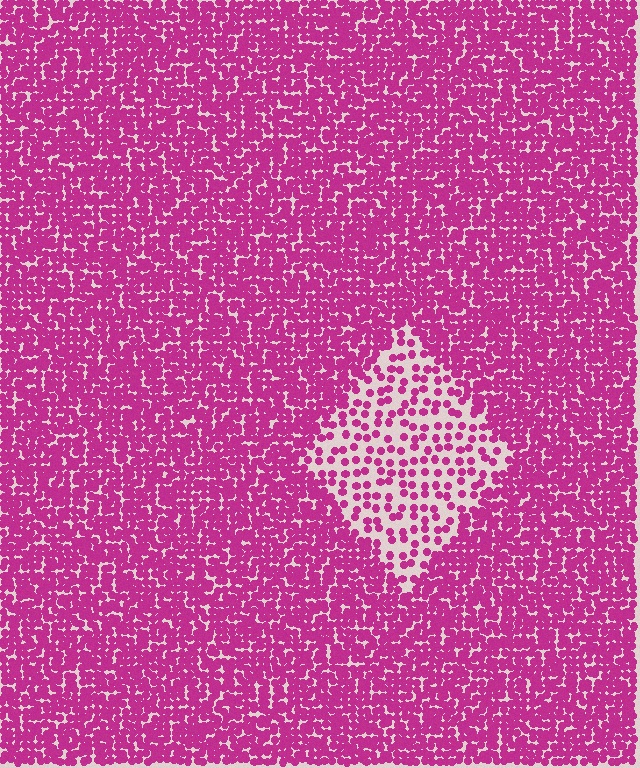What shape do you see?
I see a diamond.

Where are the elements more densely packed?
The elements are more densely packed outside the diamond boundary.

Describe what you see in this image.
The image contains small magenta elements arranged at two different densities. A diamond-shaped region is visible where the elements are less densely packed than the surrounding area.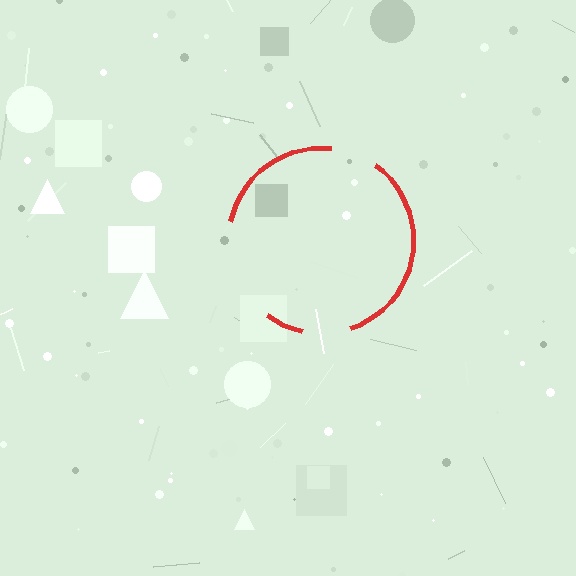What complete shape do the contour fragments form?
The contour fragments form a circle.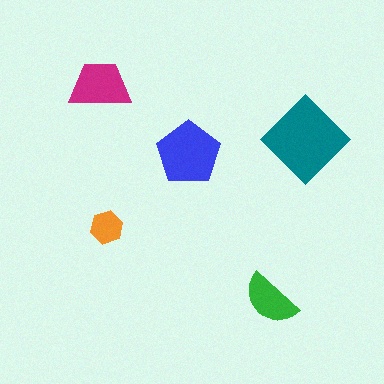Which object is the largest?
The teal diamond.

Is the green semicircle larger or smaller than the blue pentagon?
Smaller.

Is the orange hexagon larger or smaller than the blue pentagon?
Smaller.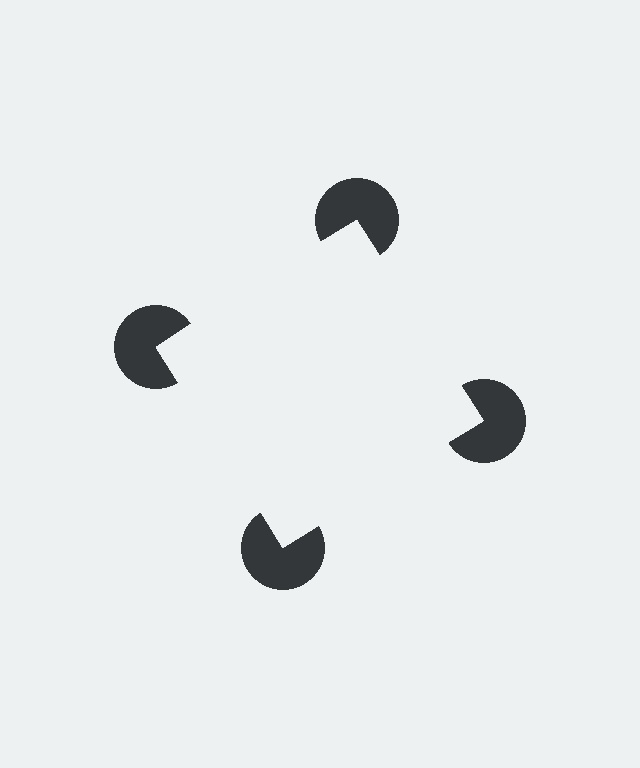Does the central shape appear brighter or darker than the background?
It typically appears slightly brighter than the background, even though no actual brightness change is drawn.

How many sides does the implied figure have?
4 sides.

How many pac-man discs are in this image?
There are 4 — one at each vertex of the illusory square.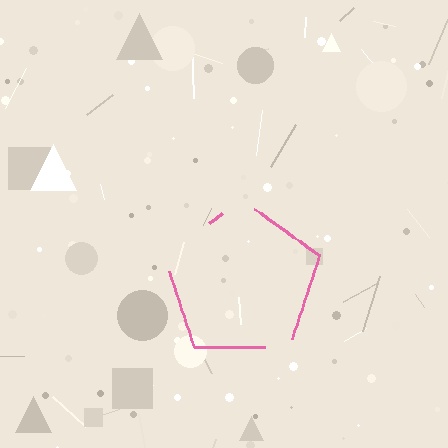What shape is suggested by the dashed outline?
The dashed outline suggests a pentagon.